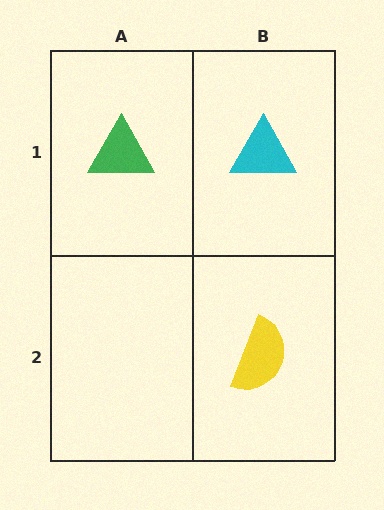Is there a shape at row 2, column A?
No, that cell is empty.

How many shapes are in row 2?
1 shape.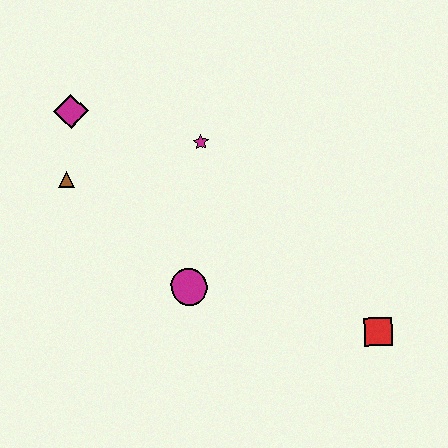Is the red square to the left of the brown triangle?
No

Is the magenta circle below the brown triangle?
Yes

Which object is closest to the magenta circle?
The magenta star is closest to the magenta circle.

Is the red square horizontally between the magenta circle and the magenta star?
No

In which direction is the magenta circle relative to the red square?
The magenta circle is to the left of the red square.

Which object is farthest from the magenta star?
The red square is farthest from the magenta star.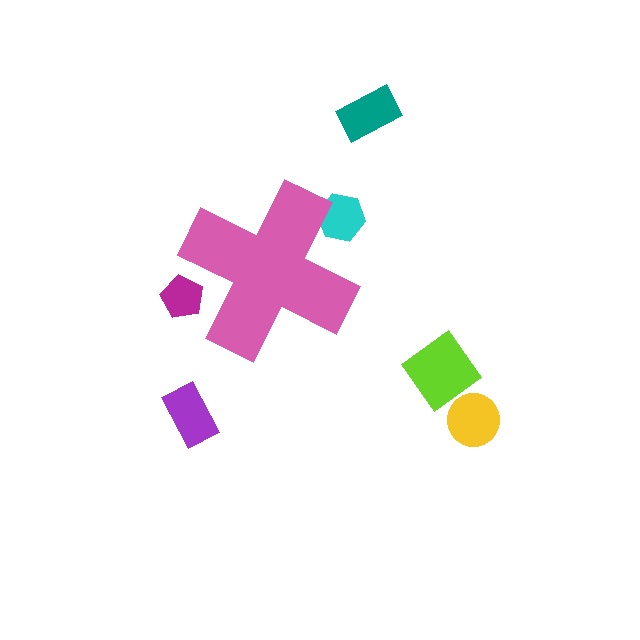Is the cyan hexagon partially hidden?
Yes, the cyan hexagon is partially hidden behind the pink cross.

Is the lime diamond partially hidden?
No, the lime diamond is fully visible.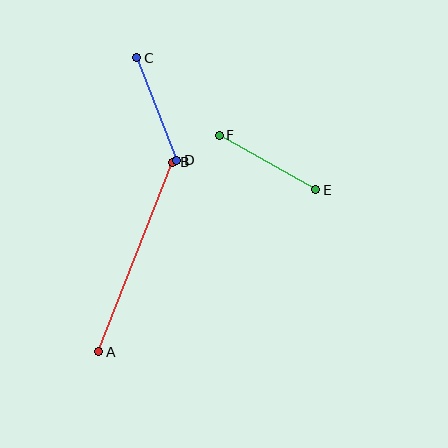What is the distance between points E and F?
The distance is approximately 111 pixels.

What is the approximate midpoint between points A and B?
The midpoint is at approximately (136, 257) pixels.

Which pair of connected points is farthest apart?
Points A and B are farthest apart.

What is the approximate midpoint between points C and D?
The midpoint is at approximately (157, 109) pixels.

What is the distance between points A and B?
The distance is approximately 203 pixels.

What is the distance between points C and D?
The distance is approximately 110 pixels.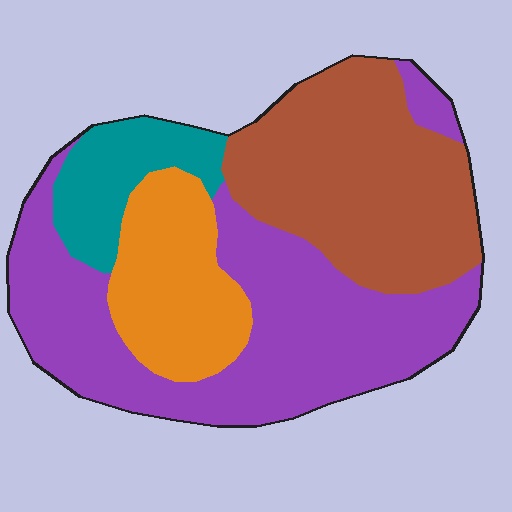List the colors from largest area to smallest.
From largest to smallest: purple, brown, orange, teal.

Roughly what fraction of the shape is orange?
Orange covers 16% of the shape.